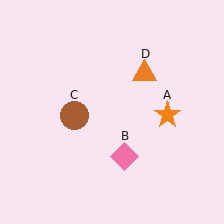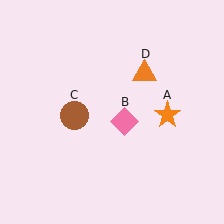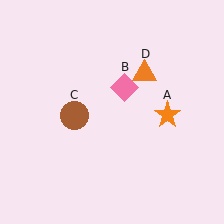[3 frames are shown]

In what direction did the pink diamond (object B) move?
The pink diamond (object B) moved up.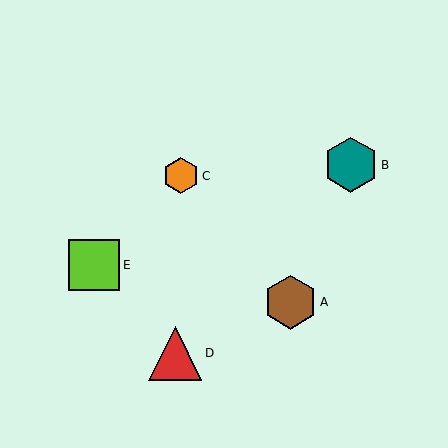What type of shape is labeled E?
Shape E is a lime square.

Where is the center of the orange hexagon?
The center of the orange hexagon is at (181, 176).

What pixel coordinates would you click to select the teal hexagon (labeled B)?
Click at (351, 165) to select the teal hexagon B.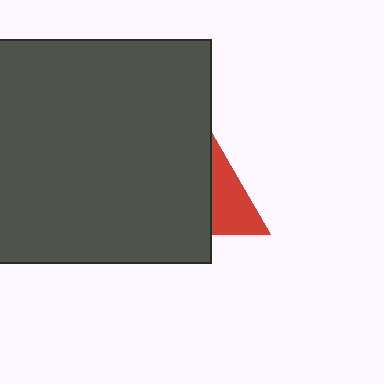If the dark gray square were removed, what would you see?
You would see the complete red triangle.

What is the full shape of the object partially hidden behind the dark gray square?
The partially hidden object is a red triangle.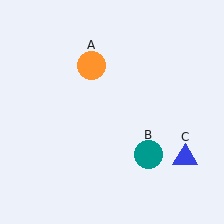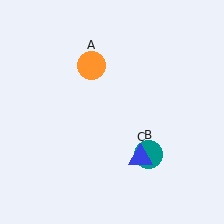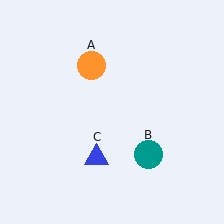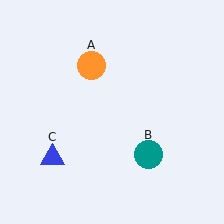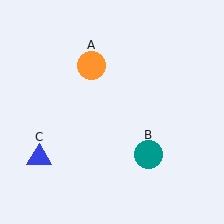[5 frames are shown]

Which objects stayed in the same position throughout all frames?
Orange circle (object A) and teal circle (object B) remained stationary.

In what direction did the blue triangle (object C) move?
The blue triangle (object C) moved left.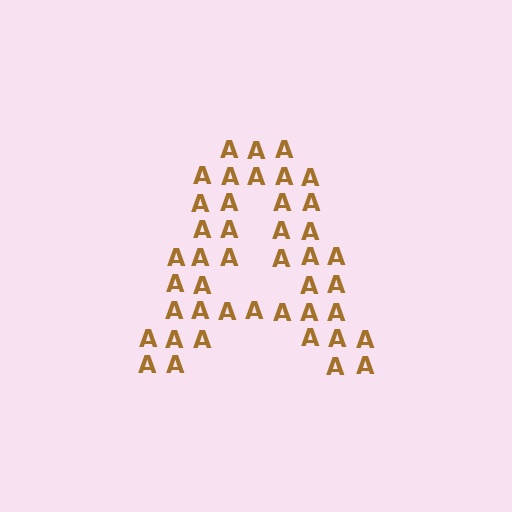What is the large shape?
The large shape is the letter A.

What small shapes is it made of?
It is made of small letter A's.